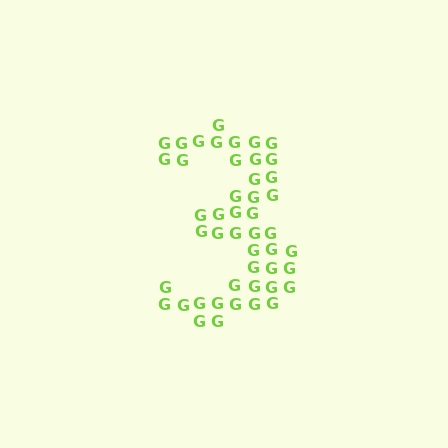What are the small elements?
The small elements are letter G's.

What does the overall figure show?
The overall figure shows the digit 3.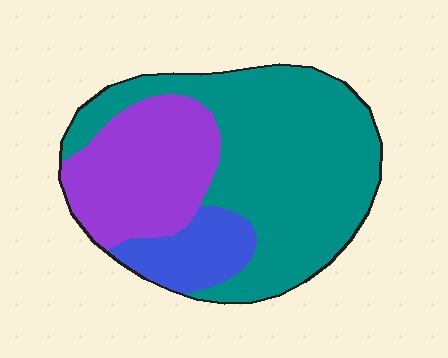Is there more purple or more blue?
Purple.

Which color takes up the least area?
Blue, at roughly 15%.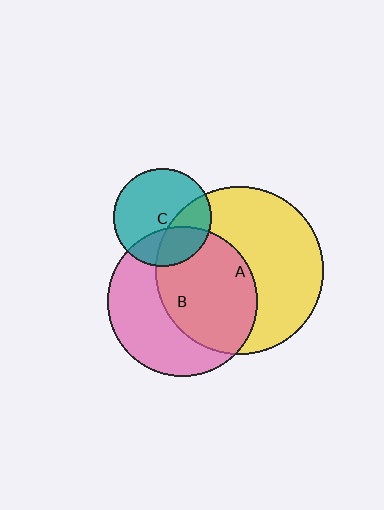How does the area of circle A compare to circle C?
Approximately 3.0 times.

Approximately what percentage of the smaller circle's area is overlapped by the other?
Approximately 30%.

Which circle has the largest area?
Circle A (yellow).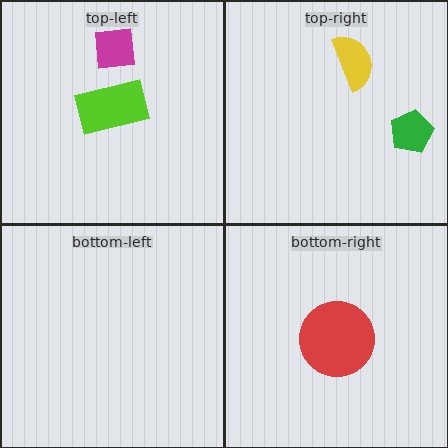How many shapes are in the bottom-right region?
1.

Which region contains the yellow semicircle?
The top-right region.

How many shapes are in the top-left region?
2.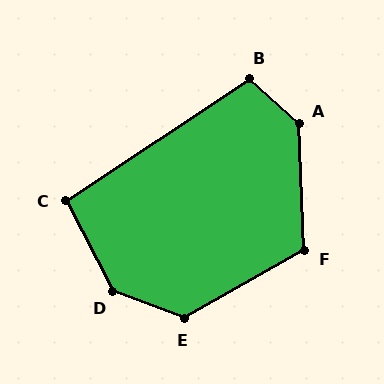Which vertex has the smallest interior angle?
C, at approximately 96 degrees.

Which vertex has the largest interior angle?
D, at approximately 139 degrees.